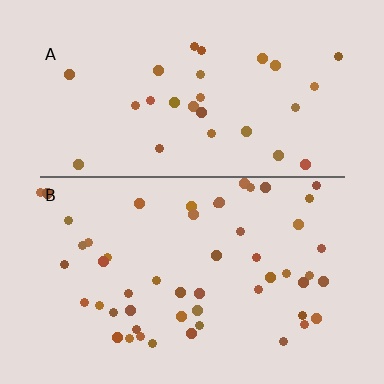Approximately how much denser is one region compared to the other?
Approximately 1.8× — region B over region A.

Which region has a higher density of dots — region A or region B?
B (the bottom).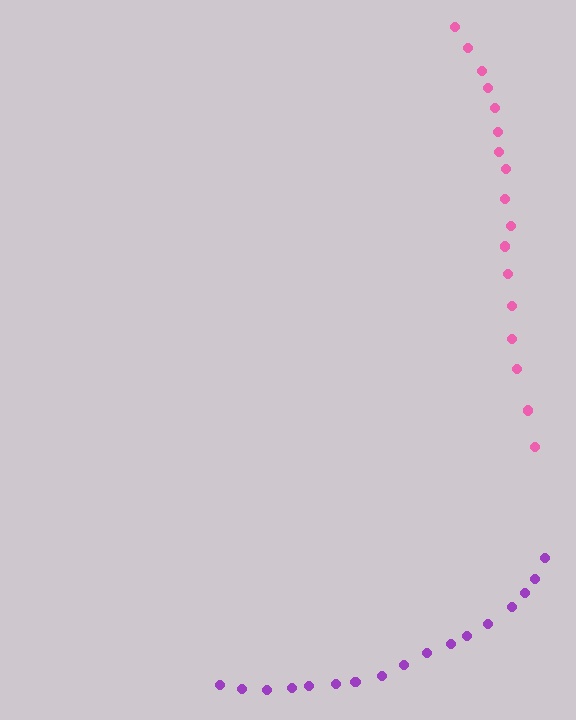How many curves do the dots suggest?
There are 2 distinct paths.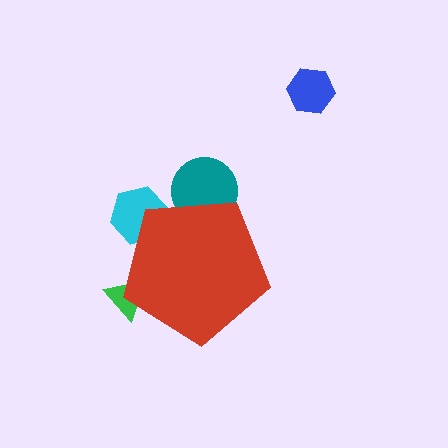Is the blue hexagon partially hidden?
No, the blue hexagon is fully visible.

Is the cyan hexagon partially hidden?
Yes, the cyan hexagon is partially hidden behind the red pentagon.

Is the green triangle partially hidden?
Yes, the green triangle is partially hidden behind the red pentagon.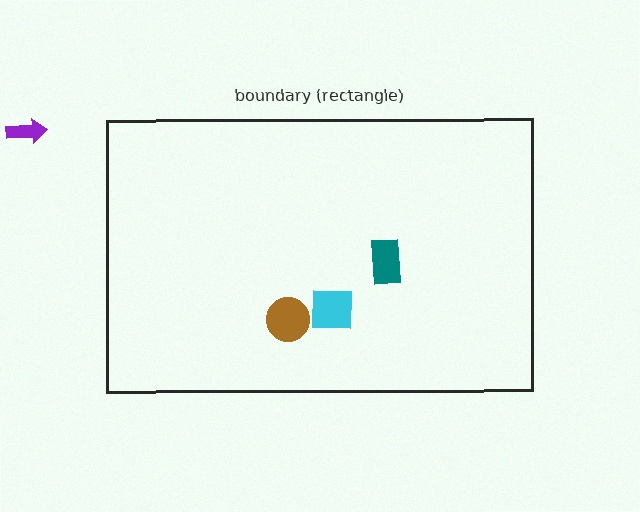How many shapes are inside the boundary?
3 inside, 1 outside.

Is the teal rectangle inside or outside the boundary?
Inside.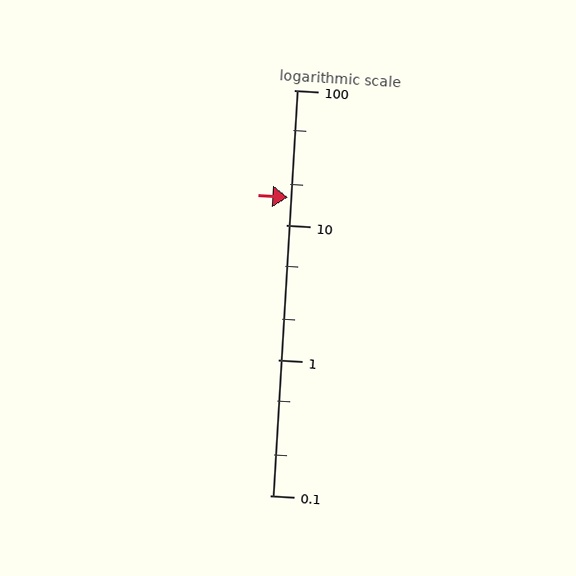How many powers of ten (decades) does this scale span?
The scale spans 3 decades, from 0.1 to 100.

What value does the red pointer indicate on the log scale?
The pointer indicates approximately 16.